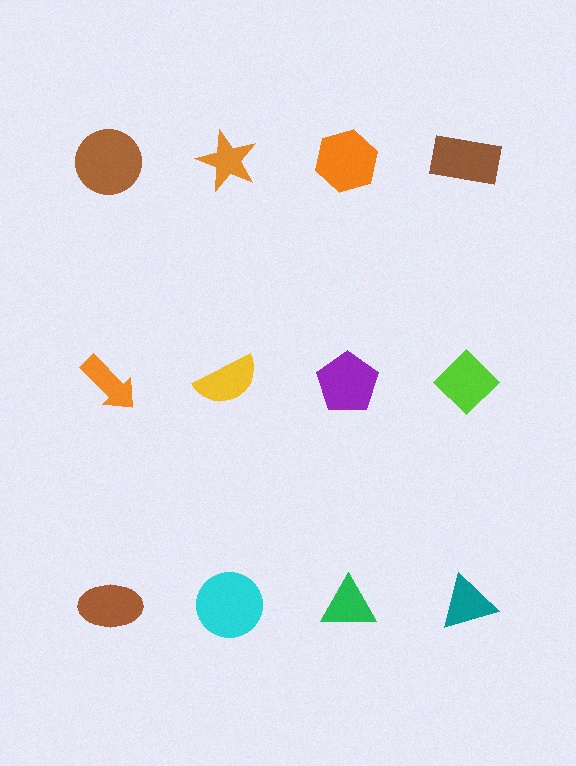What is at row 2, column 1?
An orange arrow.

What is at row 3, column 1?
A brown ellipse.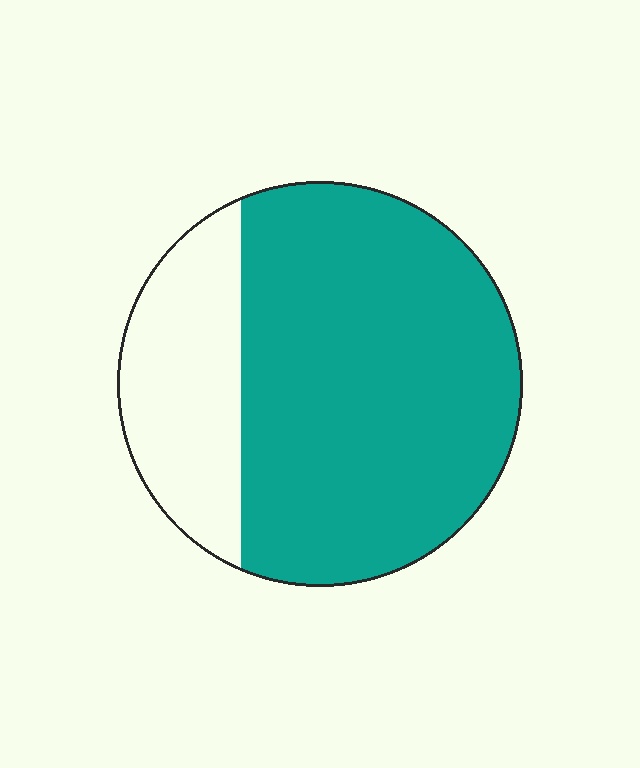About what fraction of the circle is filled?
About three quarters (3/4).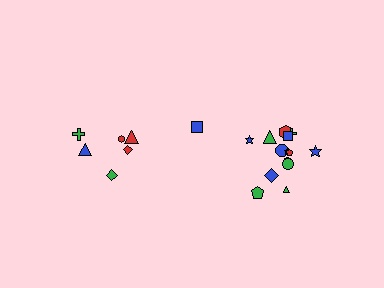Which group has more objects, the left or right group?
The right group.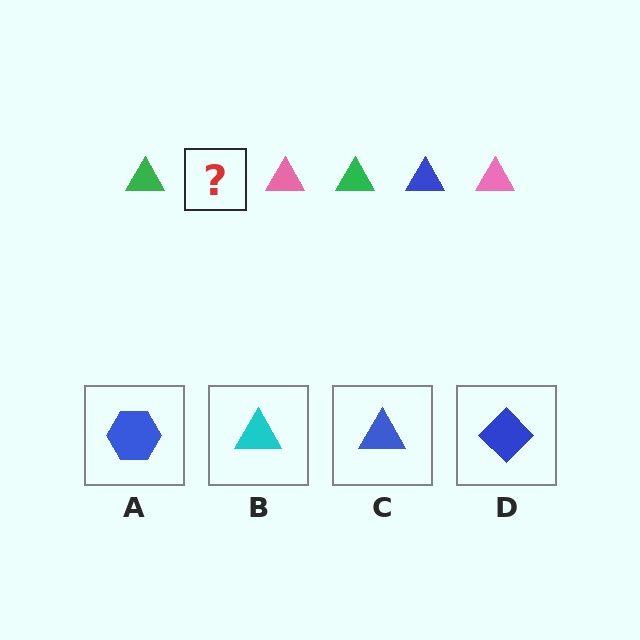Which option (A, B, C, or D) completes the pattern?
C.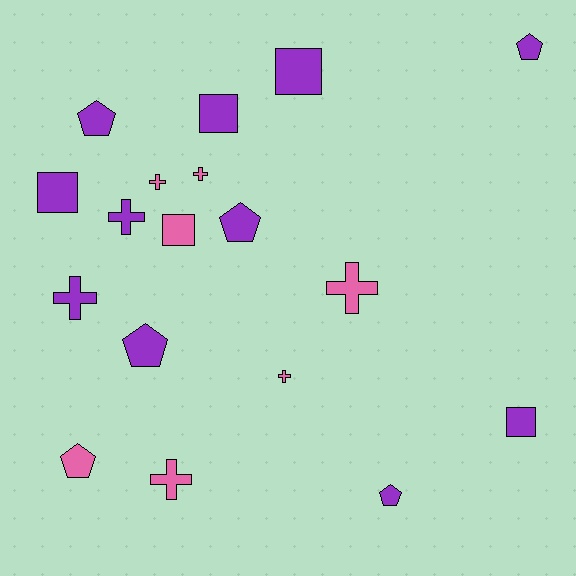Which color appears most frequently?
Purple, with 11 objects.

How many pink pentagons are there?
There is 1 pink pentagon.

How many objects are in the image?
There are 18 objects.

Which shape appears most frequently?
Cross, with 7 objects.